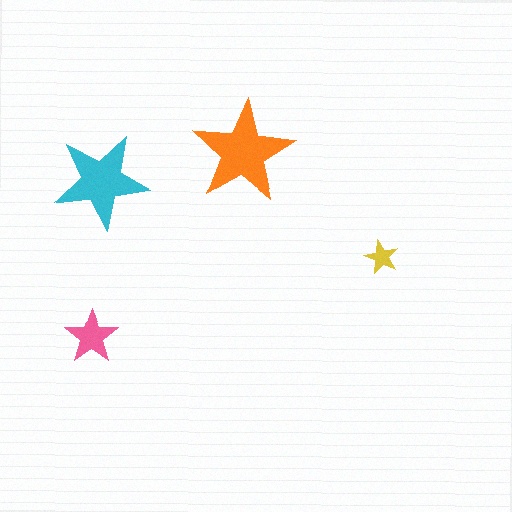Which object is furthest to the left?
The pink star is leftmost.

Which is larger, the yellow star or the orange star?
The orange one.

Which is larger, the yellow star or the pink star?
The pink one.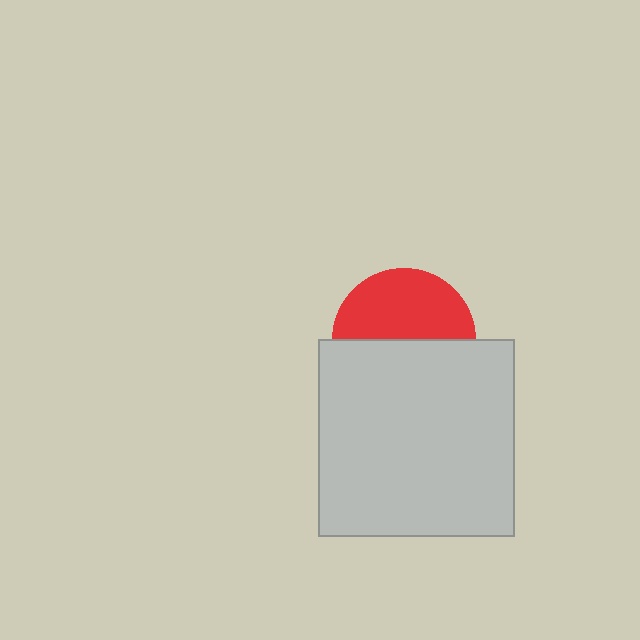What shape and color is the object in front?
The object in front is a light gray square.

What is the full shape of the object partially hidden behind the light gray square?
The partially hidden object is a red circle.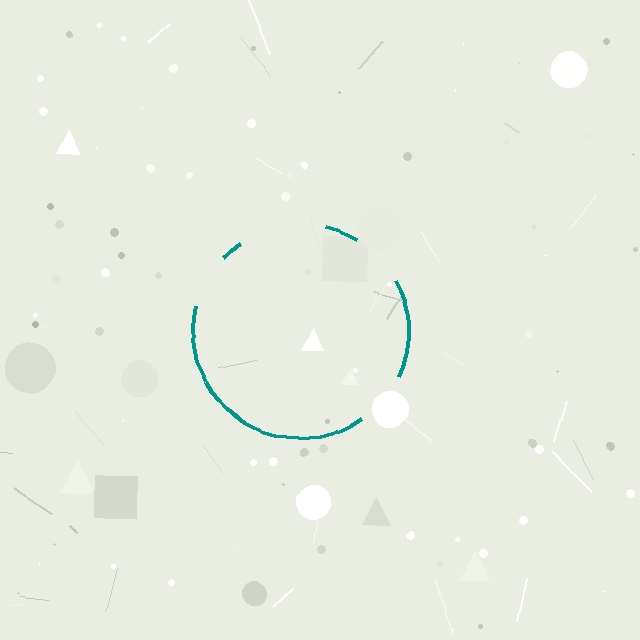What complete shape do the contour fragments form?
The contour fragments form a circle.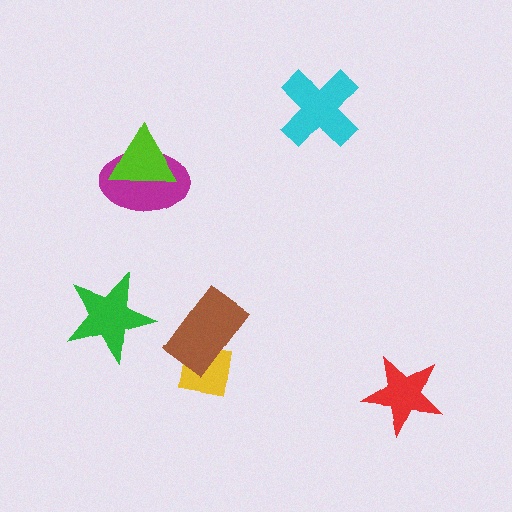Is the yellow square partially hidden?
Yes, it is partially covered by another shape.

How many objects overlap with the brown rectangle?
1 object overlaps with the brown rectangle.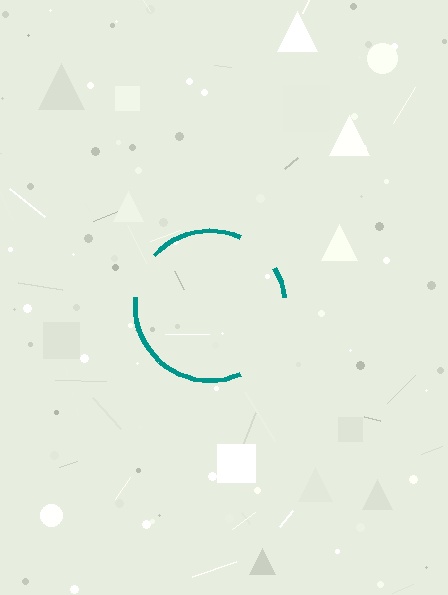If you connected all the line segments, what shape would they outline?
They would outline a circle.